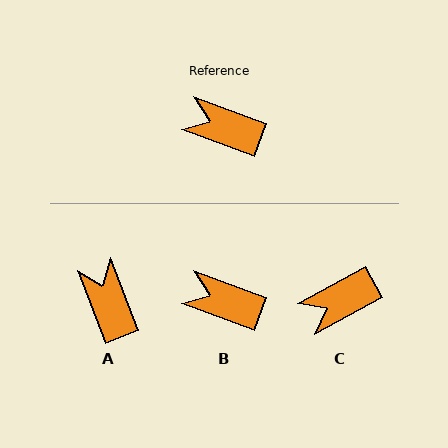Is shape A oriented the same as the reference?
No, it is off by about 49 degrees.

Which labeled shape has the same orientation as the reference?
B.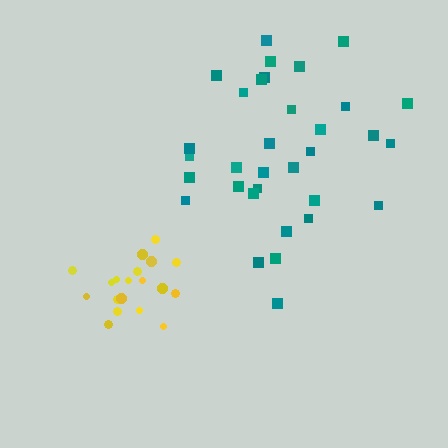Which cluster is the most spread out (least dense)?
Teal.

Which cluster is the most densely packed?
Yellow.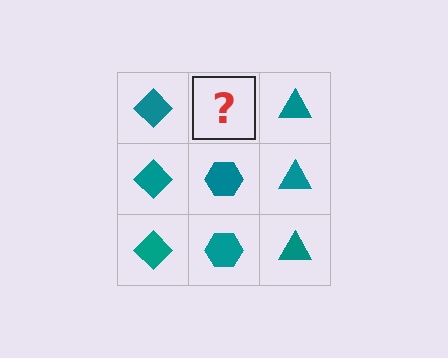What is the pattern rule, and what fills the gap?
The rule is that each column has a consistent shape. The gap should be filled with a teal hexagon.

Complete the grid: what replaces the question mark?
The question mark should be replaced with a teal hexagon.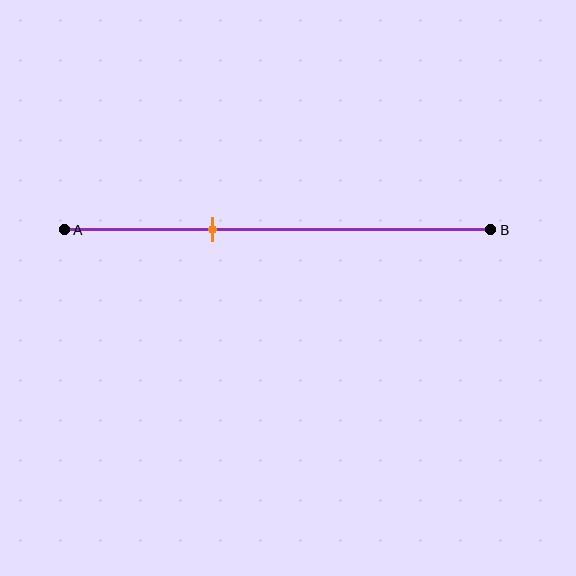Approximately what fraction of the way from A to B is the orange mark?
The orange mark is approximately 35% of the way from A to B.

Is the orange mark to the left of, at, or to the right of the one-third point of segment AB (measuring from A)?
The orange mark is approximately at the one-third point of segment AB.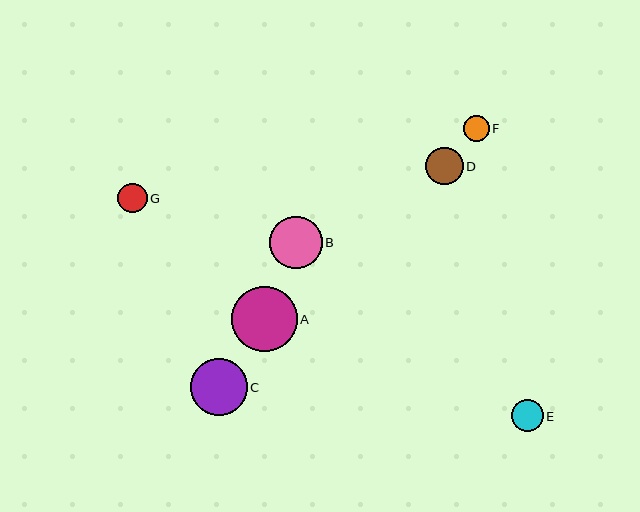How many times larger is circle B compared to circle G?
Circle B is approximately 1.8 times the size of circle G.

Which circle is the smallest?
Circle F is the smallest with a size of approximately 26 pixels.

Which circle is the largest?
Circle A is the largest with a size of approximately 66 pixels.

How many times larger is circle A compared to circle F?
Circle A is approximately 2.6 times the size of circle F.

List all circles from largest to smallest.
From largest to smallest: A, C, B, D, E, G, F.